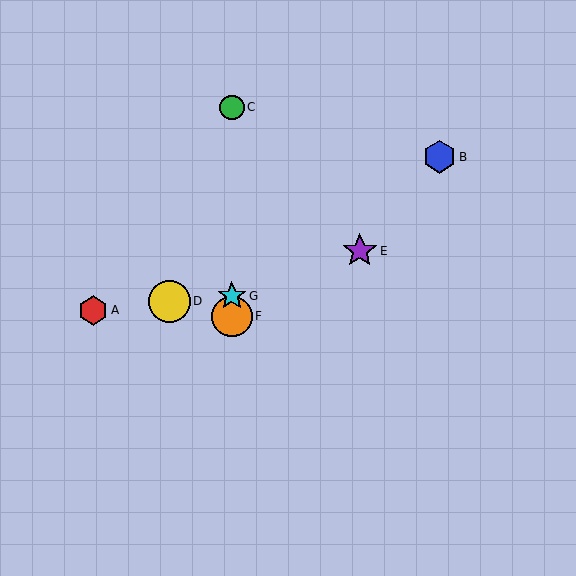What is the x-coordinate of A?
Object A is at x≈93.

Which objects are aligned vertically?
Objects C, F, G are aligned vertically.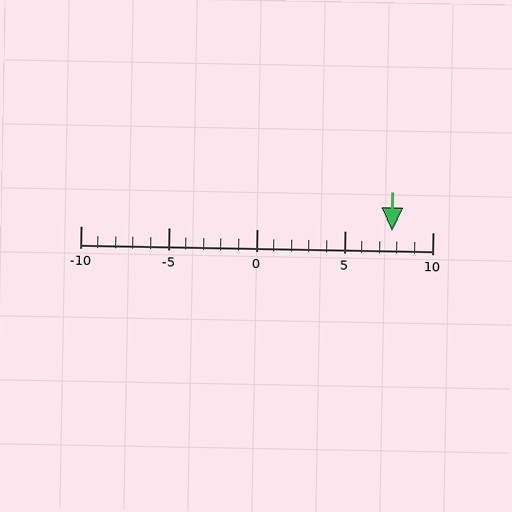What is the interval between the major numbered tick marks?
The major tick marks are spaced 5 units apart.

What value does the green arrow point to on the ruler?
The green arrow points to approximately 8.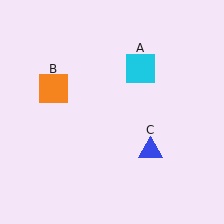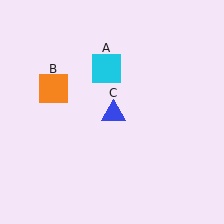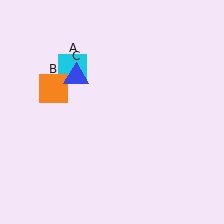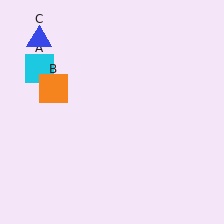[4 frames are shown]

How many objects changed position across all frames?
2 objects changed position: cyan square (object A), blue triangle (object C).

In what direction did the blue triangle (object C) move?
The blue triangle (object C) moved up and to the left.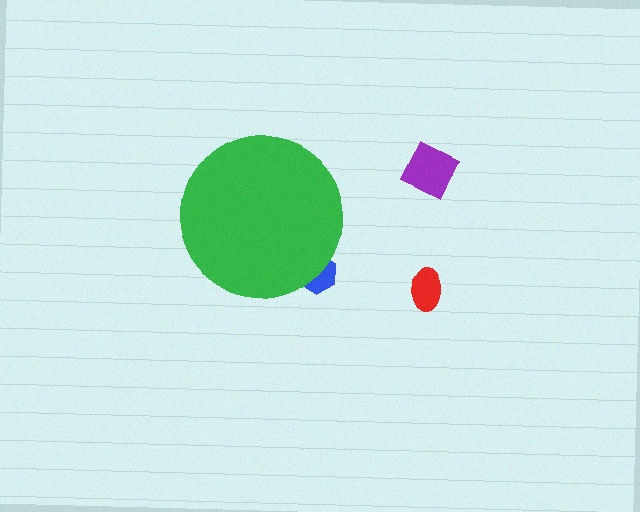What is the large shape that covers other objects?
A green circle.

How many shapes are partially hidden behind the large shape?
1 shape is partially hidden.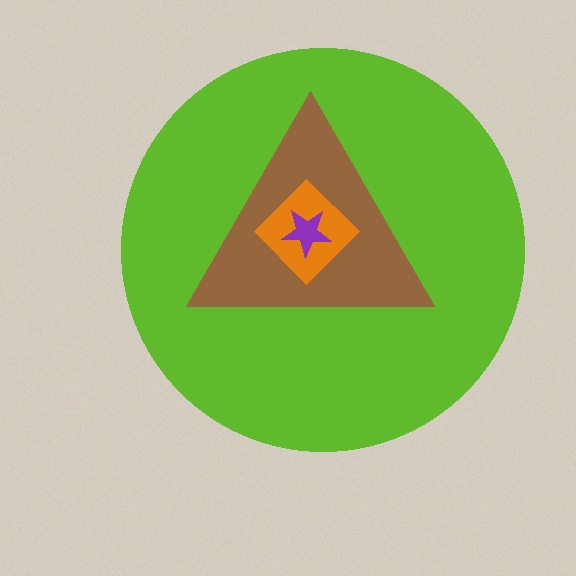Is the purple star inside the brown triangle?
Yes.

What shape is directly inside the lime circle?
The brown triangle.